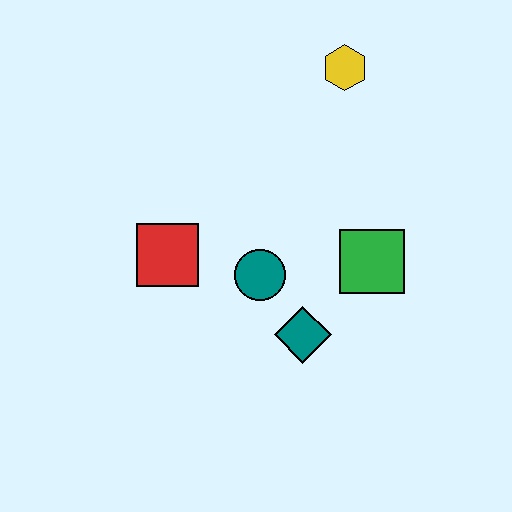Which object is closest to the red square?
The teal circle is closest to the red square.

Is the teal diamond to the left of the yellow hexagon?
Yes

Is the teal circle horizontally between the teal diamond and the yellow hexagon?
No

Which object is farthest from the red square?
The yellow hexagon is farthest from the red square.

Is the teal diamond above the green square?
No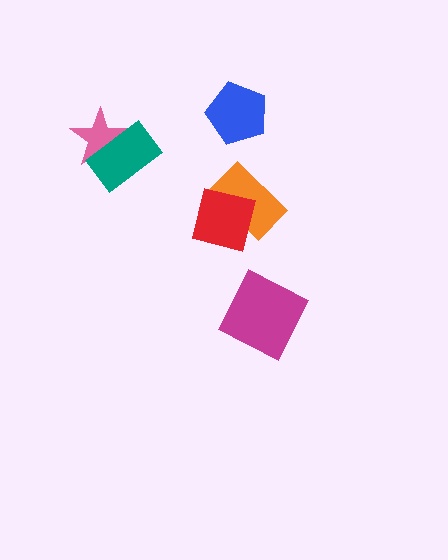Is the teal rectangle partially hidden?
No, no other shape covers it.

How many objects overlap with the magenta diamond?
0 objects overlap with the magenta diamond.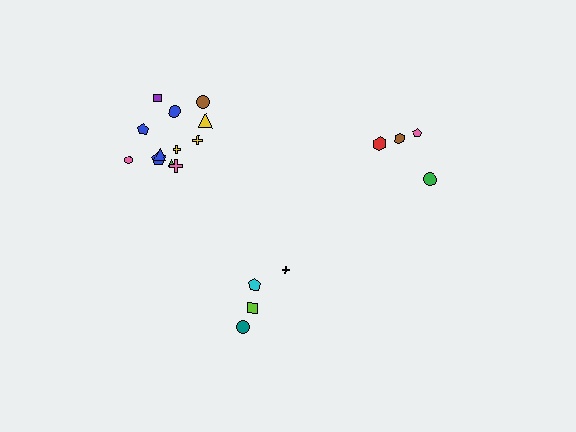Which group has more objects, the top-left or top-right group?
The top-left group.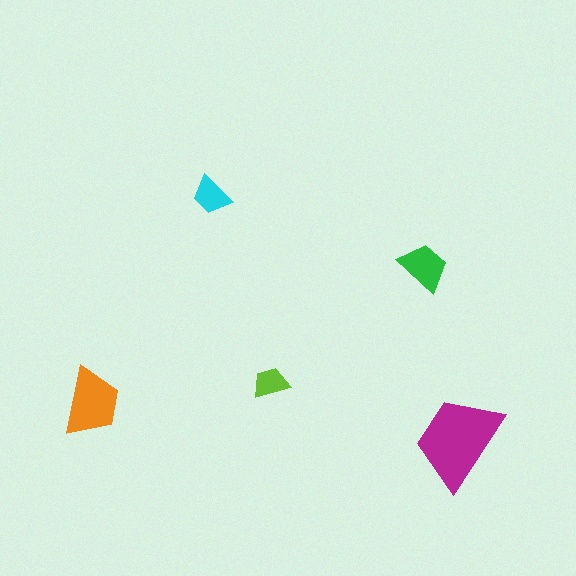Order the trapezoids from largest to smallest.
the magenta one, the orange one, the green one, the cyan one, the lime one.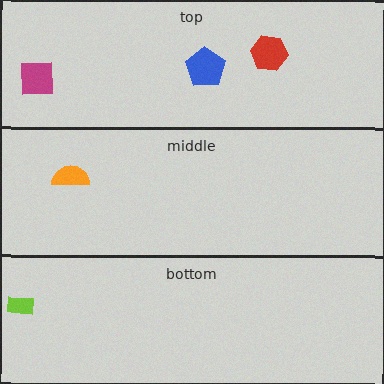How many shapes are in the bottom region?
1.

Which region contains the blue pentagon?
The top region.